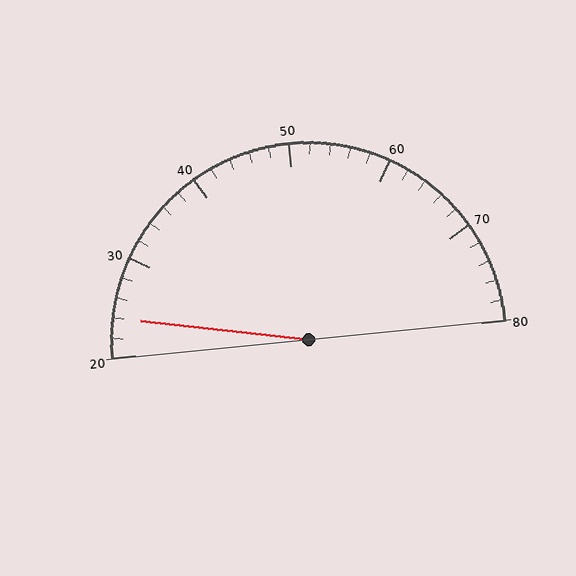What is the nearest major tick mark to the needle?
The nearest major tick mark is 20.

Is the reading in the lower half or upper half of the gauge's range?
The reading is in the lower half of the range (20 to 80).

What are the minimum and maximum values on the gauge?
The gauge ranges from 20 to 80.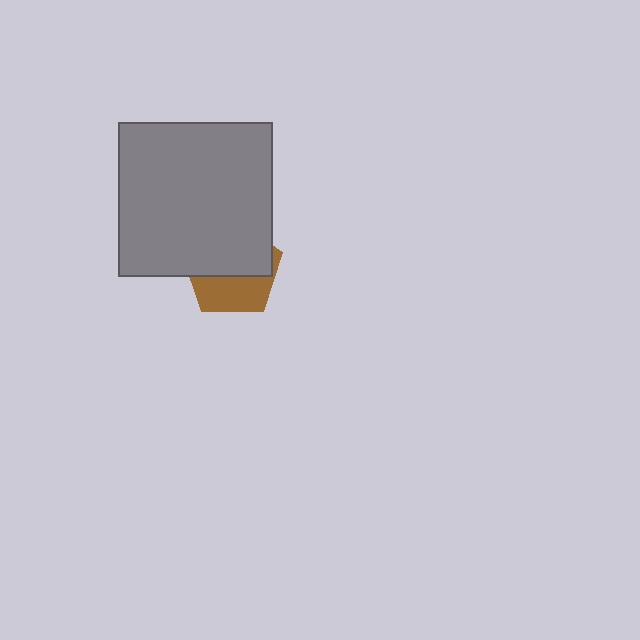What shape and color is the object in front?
The object in front is a gray square.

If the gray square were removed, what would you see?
You would see the complete brown pentagon.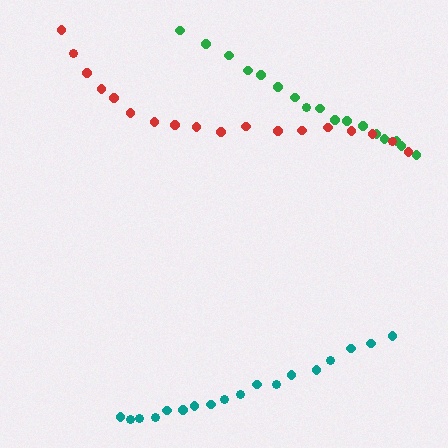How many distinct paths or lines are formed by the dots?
There are 3 distinct paths.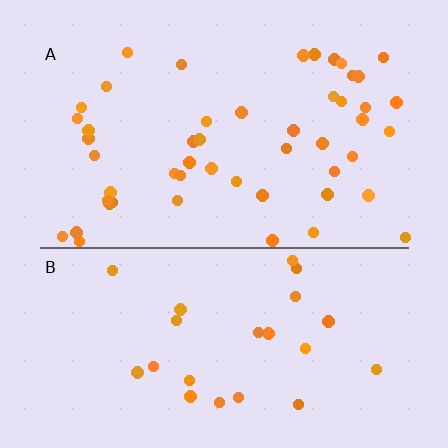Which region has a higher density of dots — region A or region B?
A (the top).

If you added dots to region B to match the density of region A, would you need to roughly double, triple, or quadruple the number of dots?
Approximately double.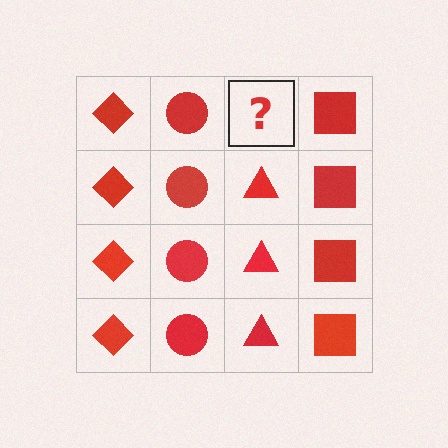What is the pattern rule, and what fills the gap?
The rule is that each column has a consistent shape. The gap should be filled with a red triangle.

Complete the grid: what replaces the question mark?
The question mark should be replaced with a red triangle.